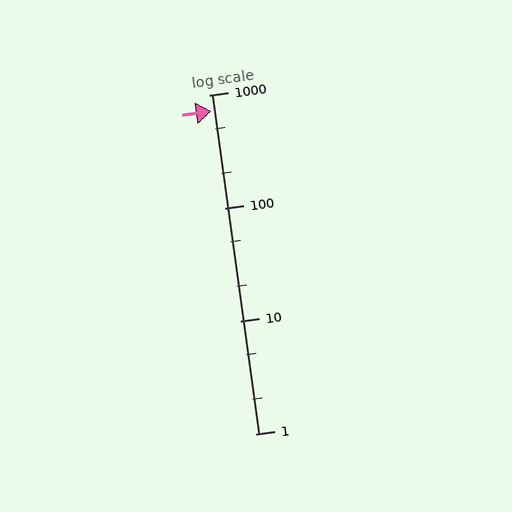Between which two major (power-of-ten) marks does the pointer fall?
The pointer is between 100 and 1000.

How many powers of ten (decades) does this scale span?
The scale spans 3 decades, from 1 to 1000.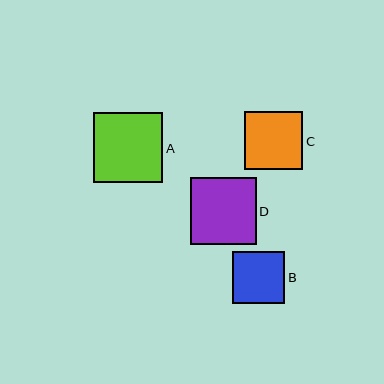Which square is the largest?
Square A is the largest with a size of approximately 69 pixels.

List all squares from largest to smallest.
From largest to smallest: A, D, C, B.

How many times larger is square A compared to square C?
Square A is approximately 1.2 times the size of square C.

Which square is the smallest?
Square B is the smallest with a size of approximately 52 pixels.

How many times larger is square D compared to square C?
Square D is approximately 1.1 times the size of square C.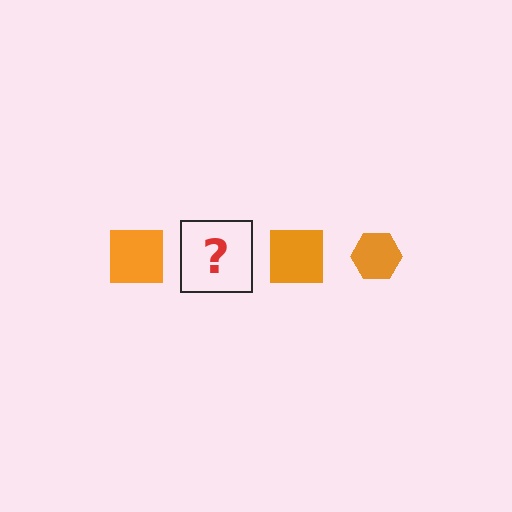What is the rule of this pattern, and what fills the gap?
The rule is that the pattern cycles through square, hexagon shapes in orange. The gap should be filled with an orange hexagon.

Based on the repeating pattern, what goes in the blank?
The blank should be an orange hexagon.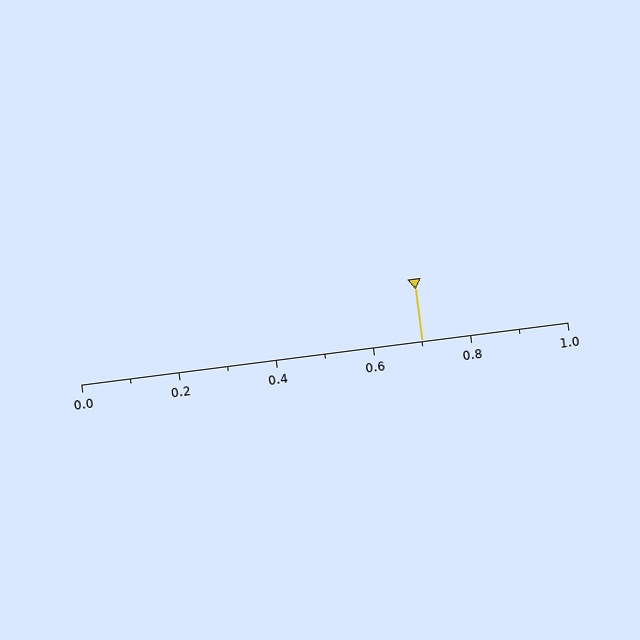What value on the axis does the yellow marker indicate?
The marker indicates approximately 0.7.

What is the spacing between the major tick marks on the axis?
The major ticks are spaced 0.2 apart.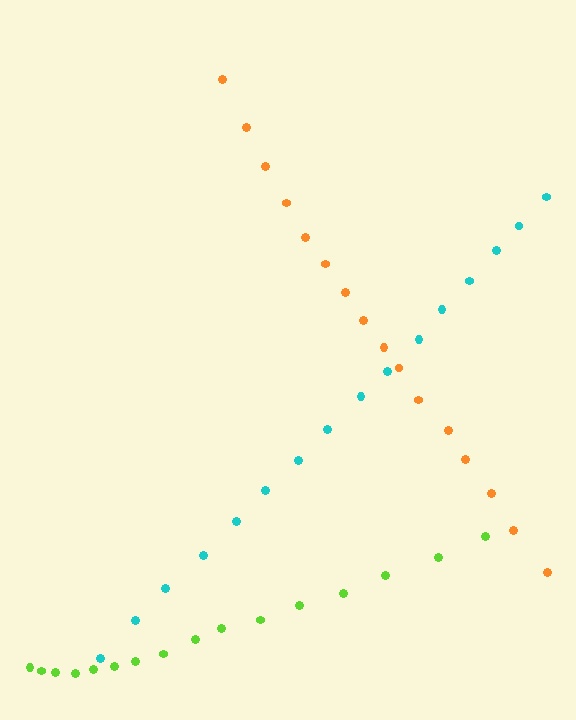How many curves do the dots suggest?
There are 3 distinct paths.